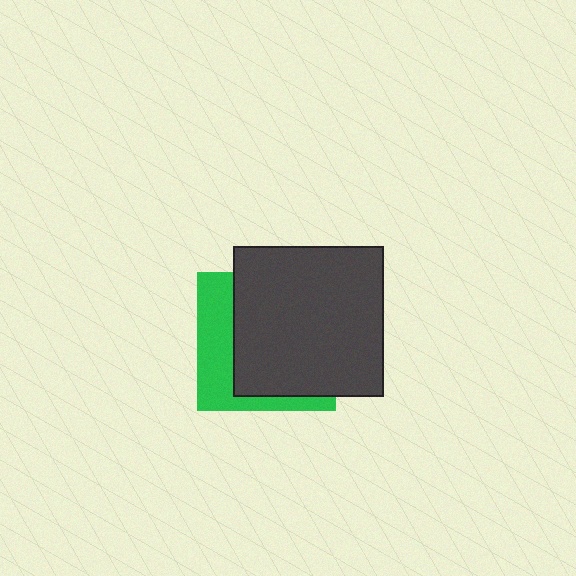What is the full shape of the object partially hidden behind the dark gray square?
The partially hidden object is a green square.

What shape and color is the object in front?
The object in front is a dark gray square.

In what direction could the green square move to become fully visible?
The green square could move left. That would shift it out from behind the dark gray square entirely.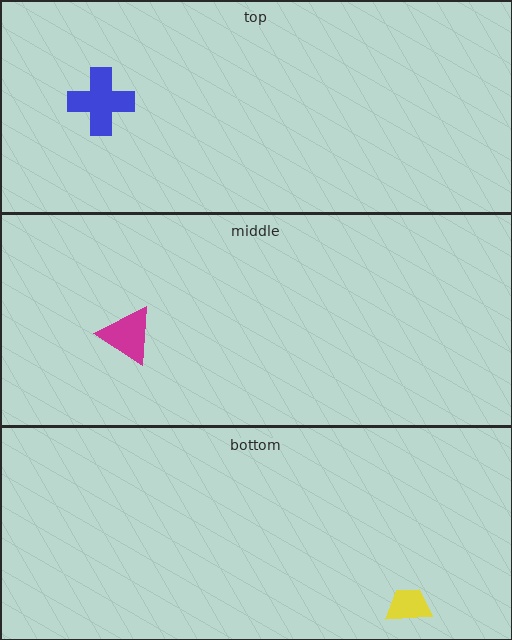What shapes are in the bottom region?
The yellow trapezoid.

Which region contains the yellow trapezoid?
The bottom region.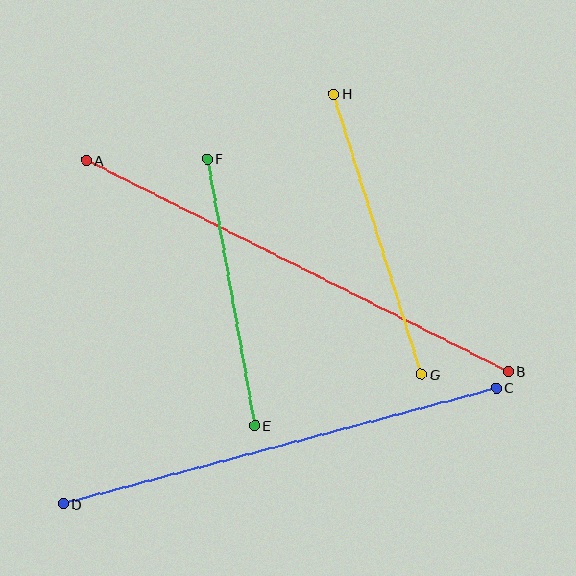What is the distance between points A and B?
The distance is approximately 472 pixels.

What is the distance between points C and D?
The distance is approximately 449 pixels.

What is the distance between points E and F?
The distance is approximately 271 pixels.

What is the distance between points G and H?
The distance is approximately 294 pixels.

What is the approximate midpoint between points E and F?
The midpoint is at approximately (231, 292) pixels.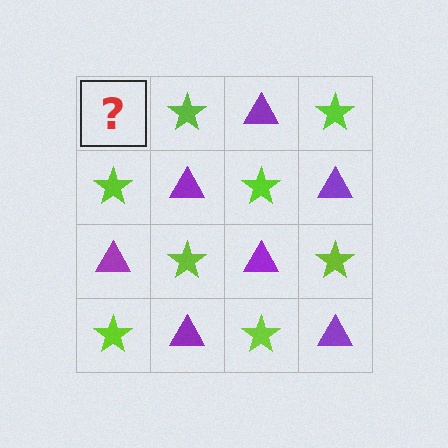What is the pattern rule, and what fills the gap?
The rule is that it alternates purple triangle and lime star in a checkerboard pattern. The gap should be filled with a purple triangle.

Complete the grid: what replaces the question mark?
The question mark should be replaced with a purple triangle.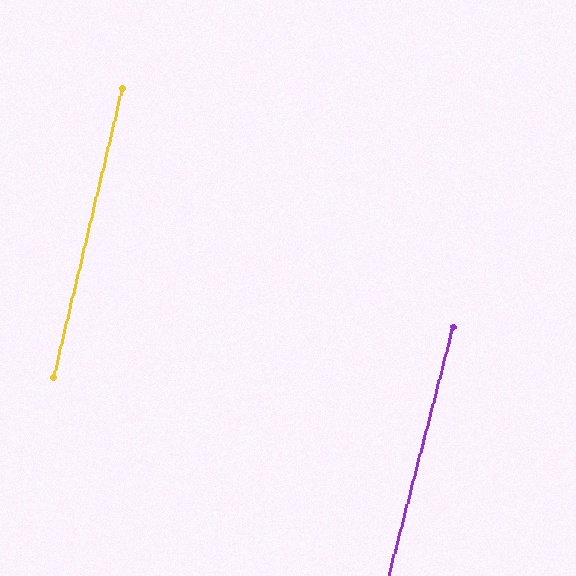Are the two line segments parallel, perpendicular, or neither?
Parallel — their directions differ by only 1.1°.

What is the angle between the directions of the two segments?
Approximately 1 degree.